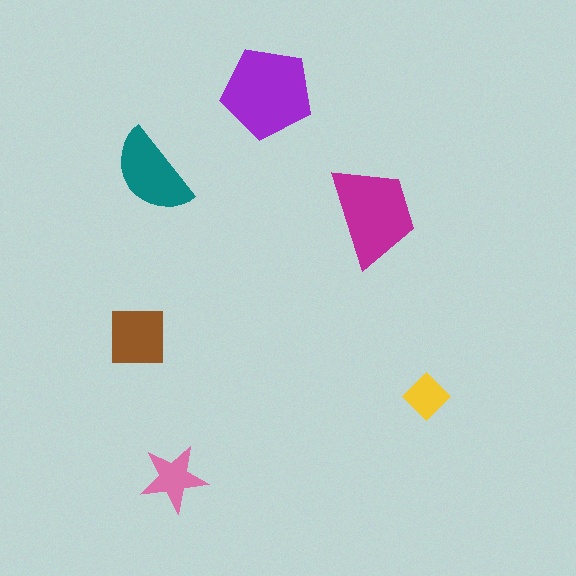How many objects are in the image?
There are 6 objects in the image.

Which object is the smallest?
The yellow diamond.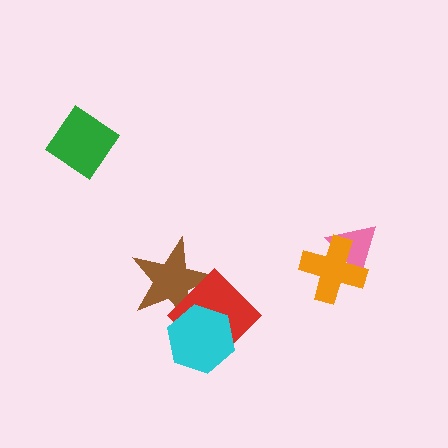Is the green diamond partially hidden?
No, no other shape covers it.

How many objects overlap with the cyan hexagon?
2 objects overlap with the cyan hexagon.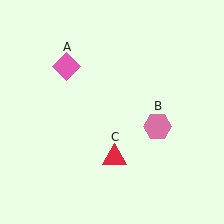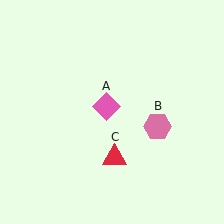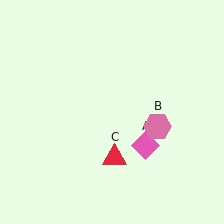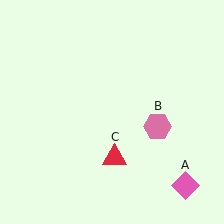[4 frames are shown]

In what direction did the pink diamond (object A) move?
The pink diamond (object A) moved down and to the right.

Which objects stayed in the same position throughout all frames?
Pink hexagon (object B) and red triangle (object C) remained stationary.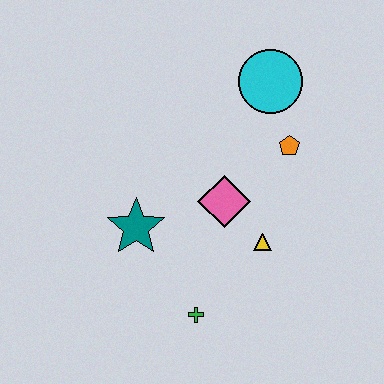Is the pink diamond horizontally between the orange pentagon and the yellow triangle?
No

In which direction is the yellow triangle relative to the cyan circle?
The yellow triangle is below the cyan circle.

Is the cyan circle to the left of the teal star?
No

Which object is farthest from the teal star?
The cyan circle is farthest from the teal star.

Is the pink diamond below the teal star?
No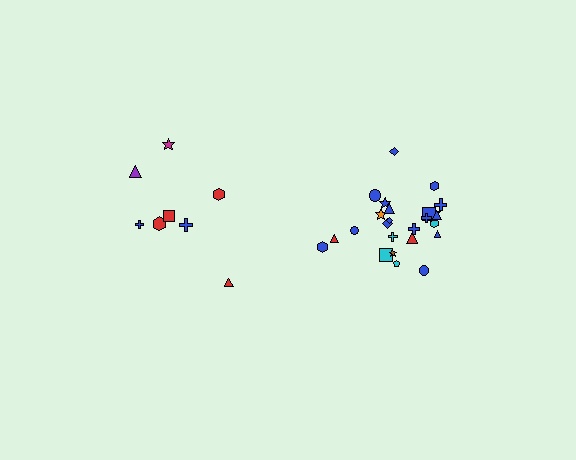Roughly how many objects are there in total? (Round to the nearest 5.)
Roughly 35 objects in total.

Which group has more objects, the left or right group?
The right group.